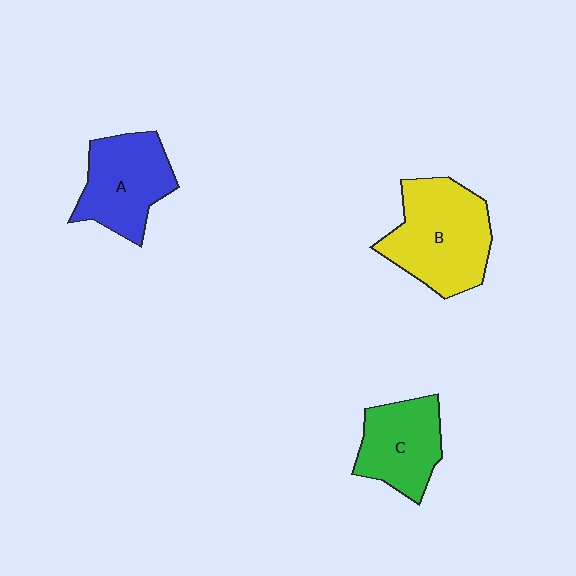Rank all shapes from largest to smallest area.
From largest to smallest: B (yellow), A (blue), C (green).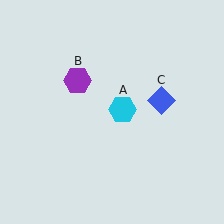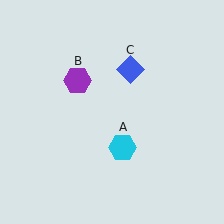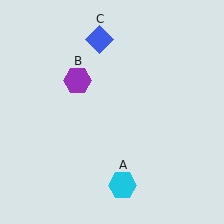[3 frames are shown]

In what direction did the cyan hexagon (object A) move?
The cyan hexagon (object A) moved down.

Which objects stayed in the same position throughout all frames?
Purple hexagon (object B) remained stationary.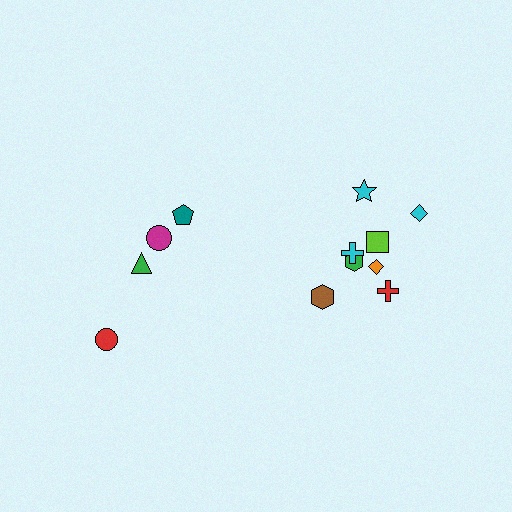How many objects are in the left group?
There are 4 objects.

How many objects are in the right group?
There are 8 objects.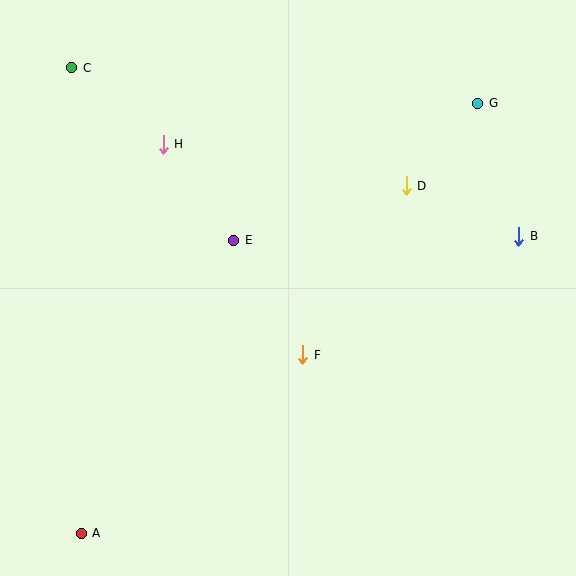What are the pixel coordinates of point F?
Point F is at (303, 355).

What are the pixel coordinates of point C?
Point C is at (72, 68).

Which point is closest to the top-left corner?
Point C is closest to the top-left corner.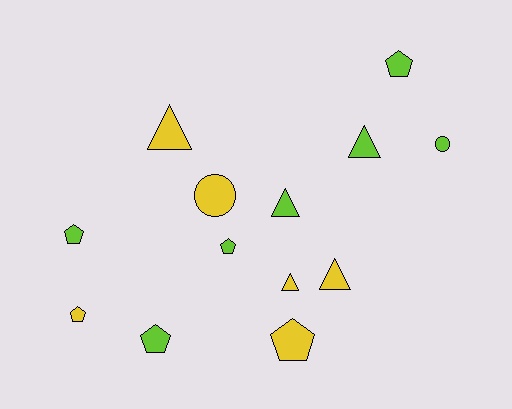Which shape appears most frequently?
Pentagon, with 6 objects.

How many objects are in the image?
There are 13 objects.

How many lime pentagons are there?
There are 4 lime pentagons.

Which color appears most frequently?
Lime, with 7 objects.